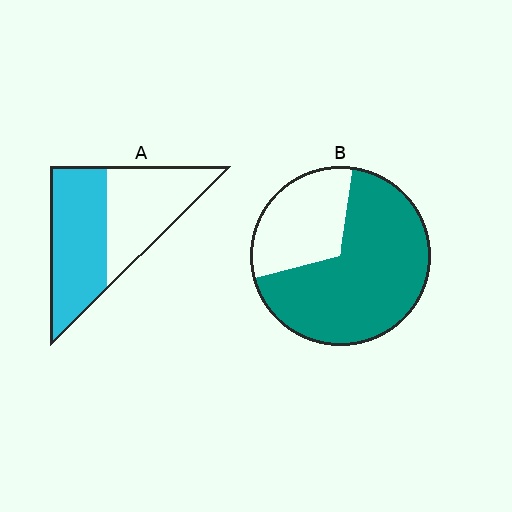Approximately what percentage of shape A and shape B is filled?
A is approximately 55% and B is approximately 70%.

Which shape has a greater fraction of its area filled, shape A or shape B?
Shape B.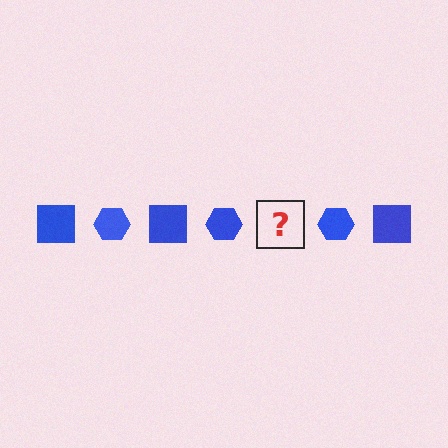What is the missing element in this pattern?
The missing element is a blue square.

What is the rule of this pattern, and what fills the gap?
The rule is that the pattern cycles through square, hexagon shapes in blue. The gap should be filled with a blue square.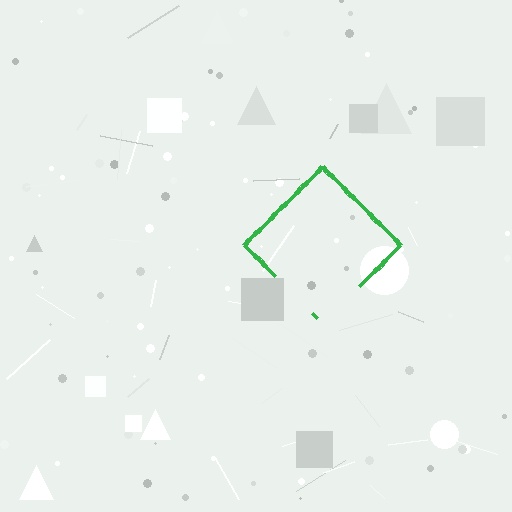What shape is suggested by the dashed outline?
The dashed outline suggests a diamond.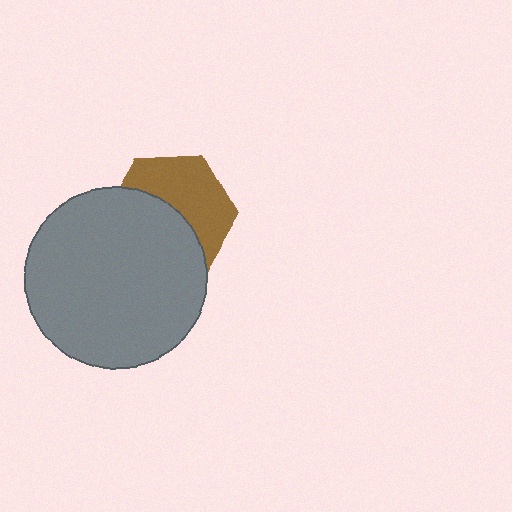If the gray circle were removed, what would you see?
You would see the complete brown hexagon.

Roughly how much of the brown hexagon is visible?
About half of it is visible (roughly 48%).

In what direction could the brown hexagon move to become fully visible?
The brown hexagon could move toward the upper-right. That would shift it out from behind the gray circle entirely.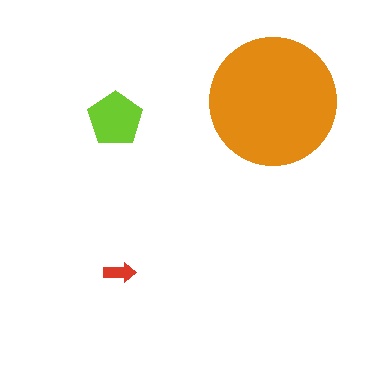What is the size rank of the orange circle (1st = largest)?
1st.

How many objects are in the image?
There are 3 objects in the image.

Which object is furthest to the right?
The orange circle is rightmost.